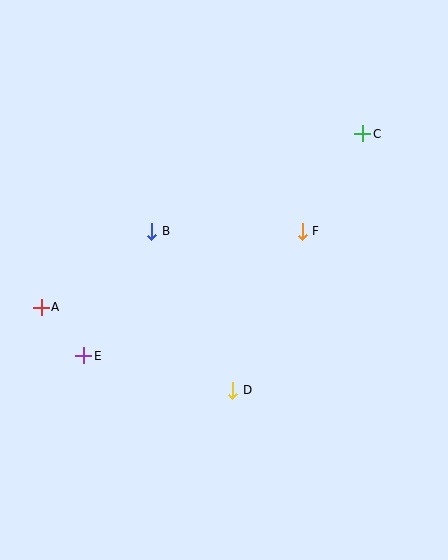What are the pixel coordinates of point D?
Point D is at (233, 390).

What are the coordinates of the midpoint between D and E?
The midpoint between D and E is at (158, 373).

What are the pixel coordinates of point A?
Point A is at (41, 307).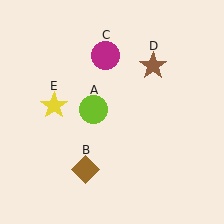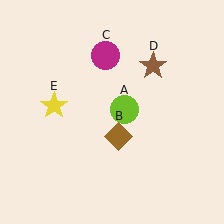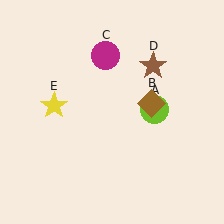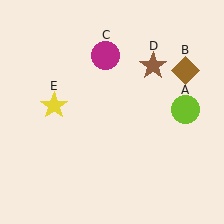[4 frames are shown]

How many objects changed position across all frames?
2 objects changed position: lime circle (object A), brown diamond (object B).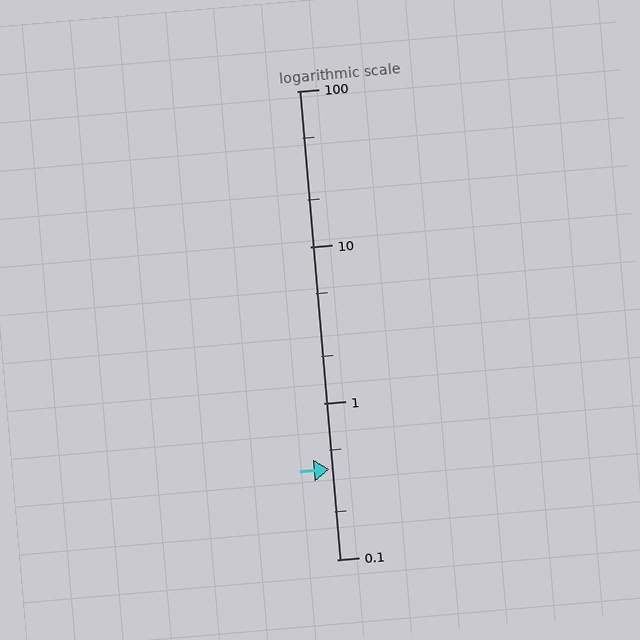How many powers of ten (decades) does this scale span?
The scale spans 3 decades, from 0.1 to 100.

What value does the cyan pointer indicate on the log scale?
The pointer indicates approximately 0.38.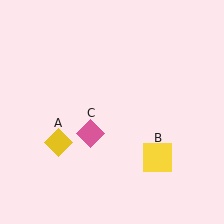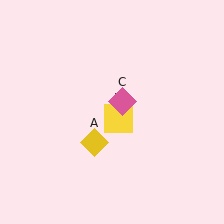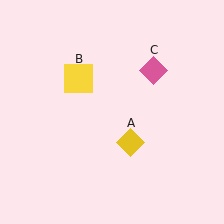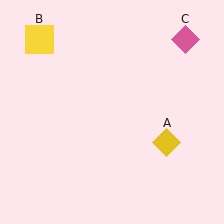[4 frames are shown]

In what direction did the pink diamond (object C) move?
The pink diamond (object C) moved up and to the right.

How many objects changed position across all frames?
3 objects changed position: yellow diamond (object A), yellow square (object B), pink diamond (object C).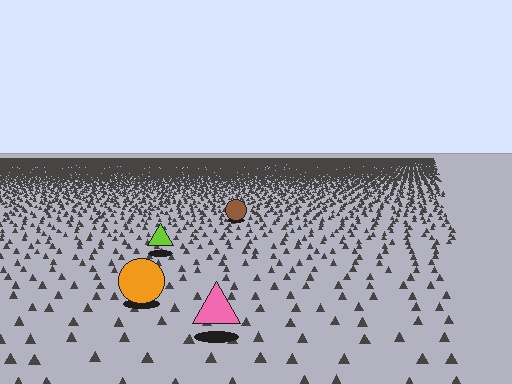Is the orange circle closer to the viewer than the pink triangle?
No. The pink triangle is closer — you can tell from the texture gradient: the ground texture is coarser near it.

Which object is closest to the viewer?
The pink triangle is closest. The texture marks near it are larger and more spread out.